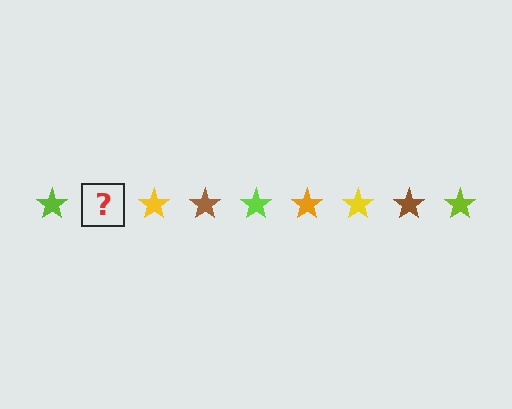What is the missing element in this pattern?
The missing element is an orange star.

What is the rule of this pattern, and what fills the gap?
The rule is that the pattern cycles through lime, orange, yellow, brown stars. The gap should be filled with an orange star.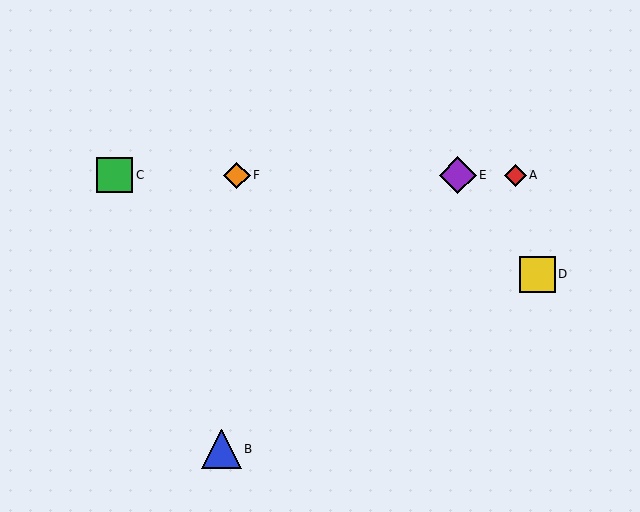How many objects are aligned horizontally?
4 objects (A, C, E, F) are aligned horizontally.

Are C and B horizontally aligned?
No, C is at y≈175 and B is at y≈449.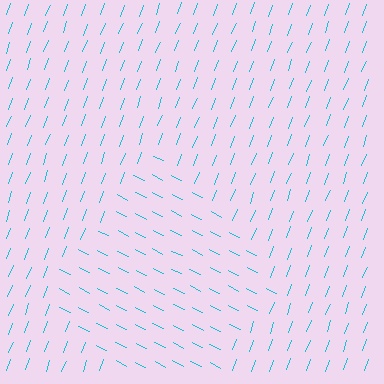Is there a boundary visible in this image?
Yes, there is a texture boundary formed by a change in line orientation.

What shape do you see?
I see a diamond.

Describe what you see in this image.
The image is filled with small cyan line segments. A diamond region in the image has lines oriented differently from the surrounding lines, creating a visible texture boundary.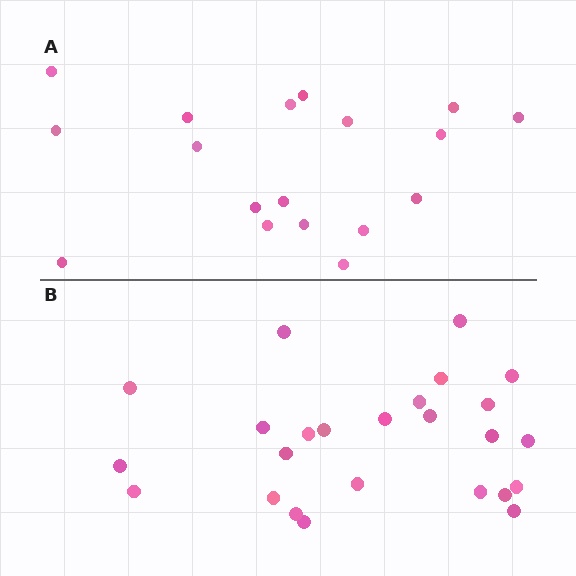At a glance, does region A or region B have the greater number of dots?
Region B (the bottom region) has more dots.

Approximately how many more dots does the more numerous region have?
Region B has roughly 8 or so more dots than region A.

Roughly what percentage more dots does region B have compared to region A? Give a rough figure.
About 40% more.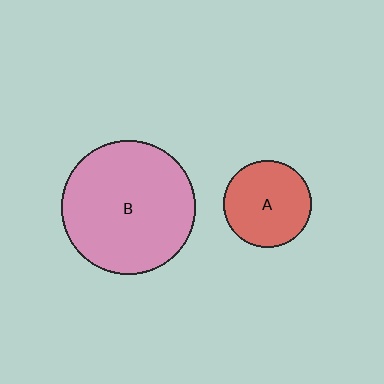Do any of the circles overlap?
No, none of the circles overlap.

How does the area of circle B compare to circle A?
Approximately 2.3 times.